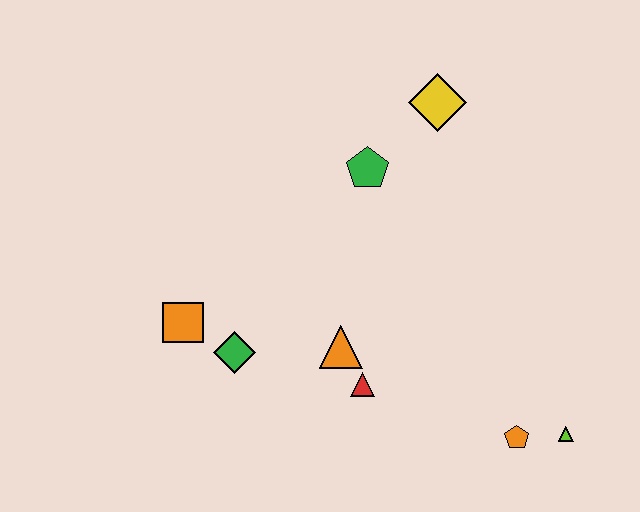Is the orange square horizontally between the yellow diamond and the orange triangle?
No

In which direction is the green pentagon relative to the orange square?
The green pentagon is to the right of the orange square.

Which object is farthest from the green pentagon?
The lime triangle is farthest from the green pentagon.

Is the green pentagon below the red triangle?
No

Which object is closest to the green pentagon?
The yellow diamond is closest to the green pentagon.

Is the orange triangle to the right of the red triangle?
No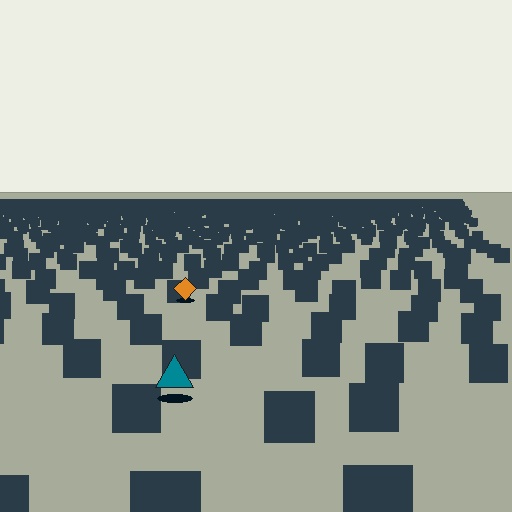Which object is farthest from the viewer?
The orange diamond is farthest from the viewer. It appears smaller and the ground texture around it is denser.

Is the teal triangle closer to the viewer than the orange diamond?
Yes. The teal triangle is closer — you can tell from the texture gradient: the ground texture is coarser near it.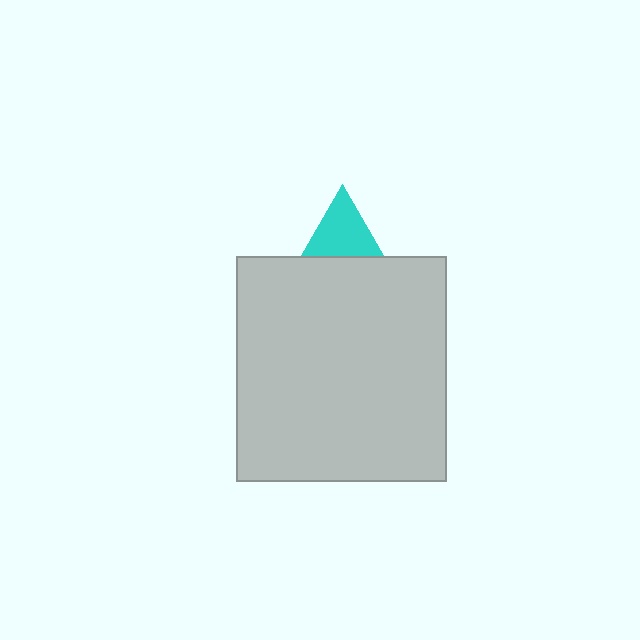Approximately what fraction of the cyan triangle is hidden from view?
Roughly 59% of the cyan triangle is hidden behind the light gray rectangle.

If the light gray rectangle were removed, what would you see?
You would see the complete cyan triangle.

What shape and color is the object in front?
The object in front is a light gray rectangle.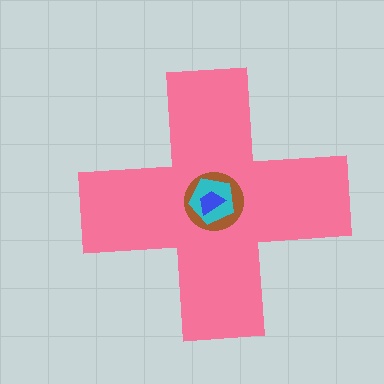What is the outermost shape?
The pink cross.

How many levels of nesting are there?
4.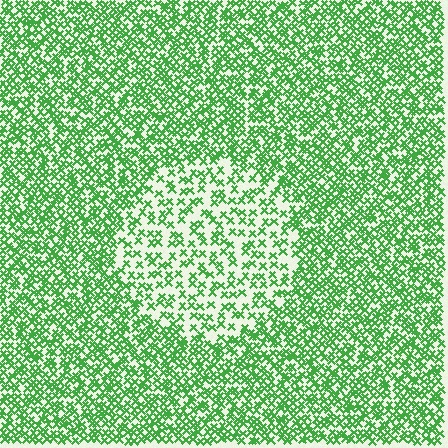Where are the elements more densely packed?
The elements are more densely packed outside the circle boundary.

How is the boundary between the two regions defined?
The boundary is defined by a change in element density (approximately 2.0x ratio). All elements are the same color, size, and shape.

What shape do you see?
I see a circle.